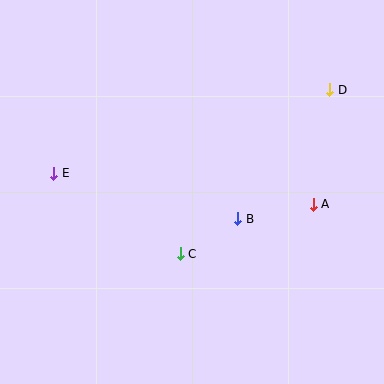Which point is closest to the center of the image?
Point B at (238, 219) is closest to the center.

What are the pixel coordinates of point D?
Point D is at (330, 90).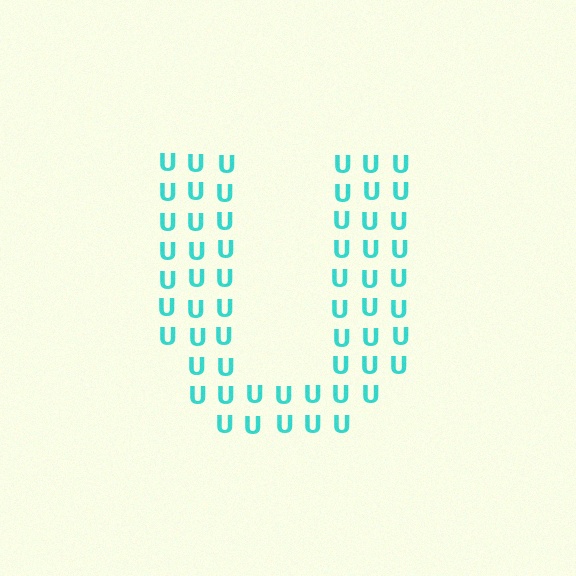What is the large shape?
The large shape is the letter U.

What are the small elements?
The small elements are letter U's.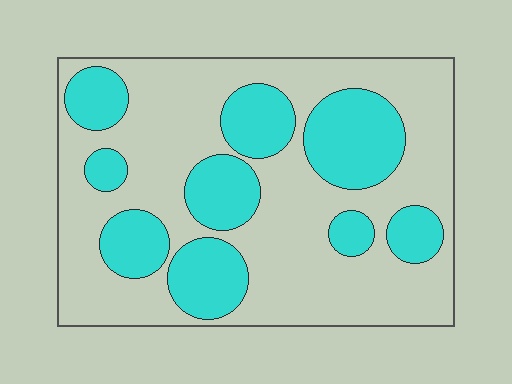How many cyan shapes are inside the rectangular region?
9.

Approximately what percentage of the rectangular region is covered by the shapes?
Approximately 35%.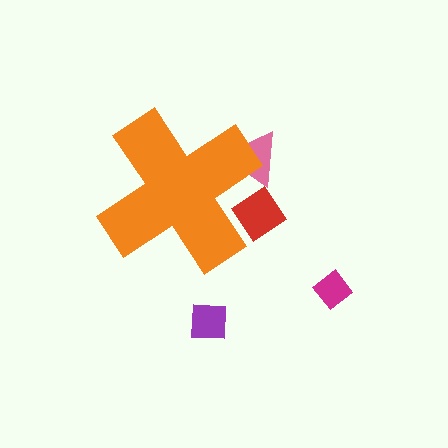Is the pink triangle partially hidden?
Yes, the pink triangle is partially hidden behind the orange cross.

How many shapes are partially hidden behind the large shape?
2 shapes are partially hidden.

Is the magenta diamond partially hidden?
No, the magenta diamond is fully visible.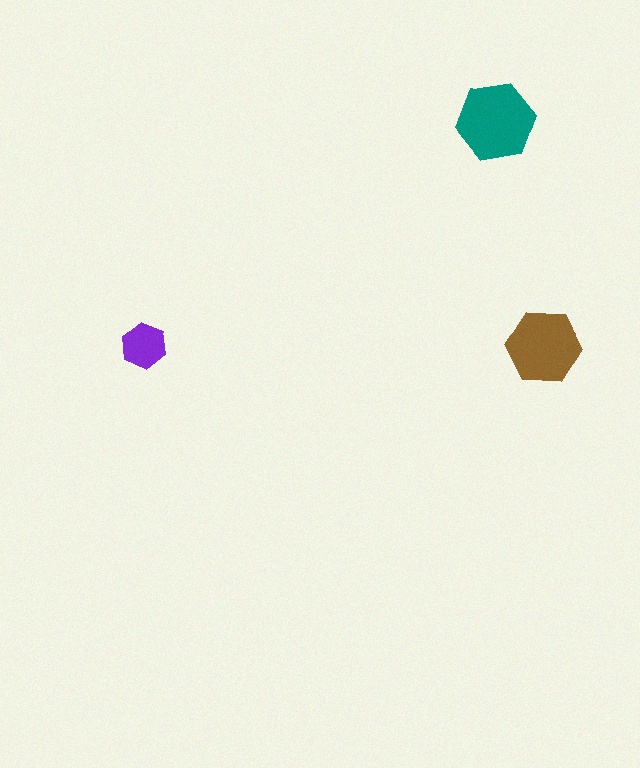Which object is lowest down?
The purple hexagon is bottommost.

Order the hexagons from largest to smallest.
the teal one, the brown one, the purple one.